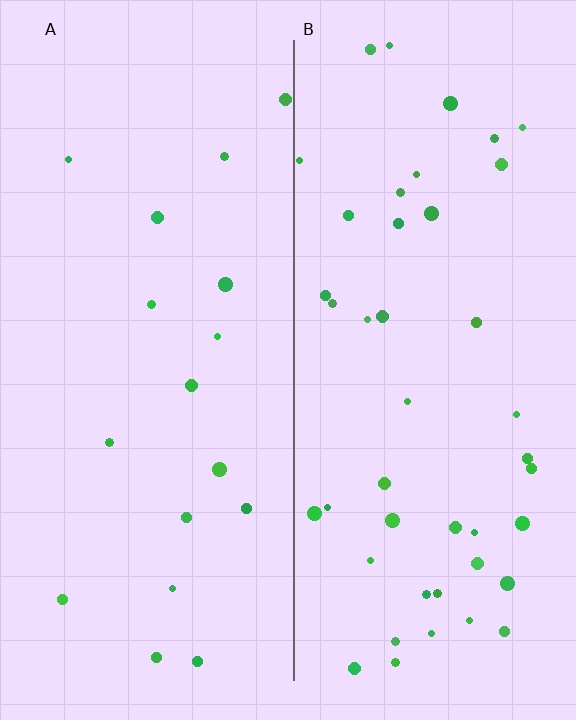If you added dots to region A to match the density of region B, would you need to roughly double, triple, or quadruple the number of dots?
Approximately triple.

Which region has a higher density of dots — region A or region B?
B (the right).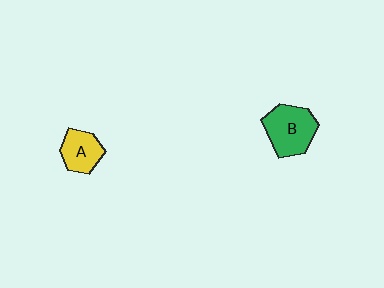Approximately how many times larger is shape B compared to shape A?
Approximately 1.5 times.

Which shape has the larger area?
Shape B (green).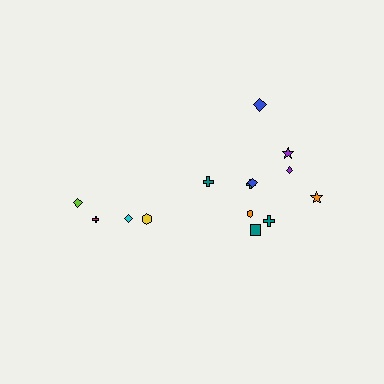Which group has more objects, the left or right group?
The right group.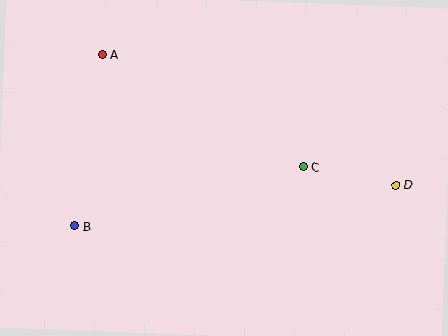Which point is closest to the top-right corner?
Point D is closest to the top-right corner.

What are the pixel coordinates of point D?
Point D is at (396, 185).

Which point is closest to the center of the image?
Point C at (303, 167) is closest to the center.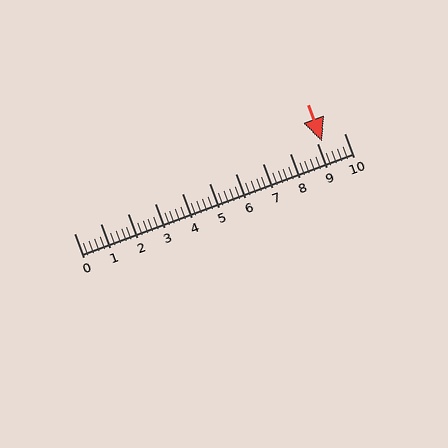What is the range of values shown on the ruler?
The ruler shows values from 0 to 10.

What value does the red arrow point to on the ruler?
The red arrow points to approximately 9.2.